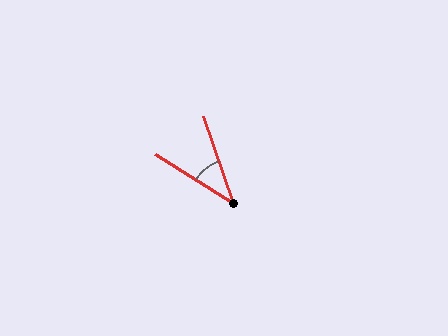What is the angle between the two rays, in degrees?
Approximately 39 degrees.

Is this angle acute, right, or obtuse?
It is acute.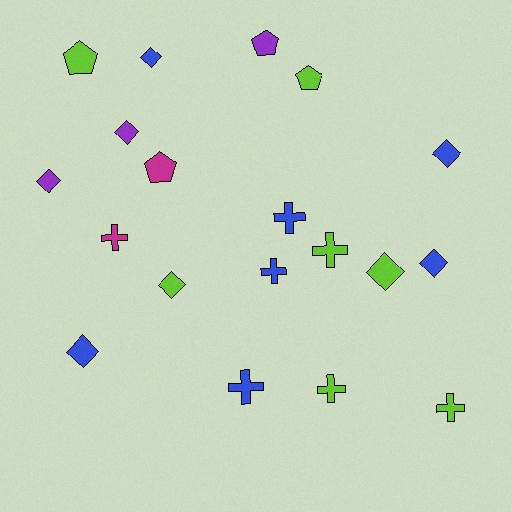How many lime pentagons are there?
There are 2 lime pentagons.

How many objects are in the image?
There are 19 objects.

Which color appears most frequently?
Lime, with 7 objects.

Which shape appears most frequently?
Diamond, with 8 objects.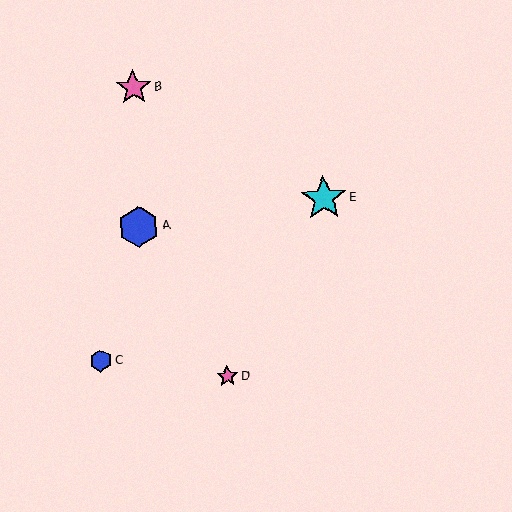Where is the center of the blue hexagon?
The center of the blue hexagon is at (101, 361).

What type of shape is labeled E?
Shape E is a cyan star.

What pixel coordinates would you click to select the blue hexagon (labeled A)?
Click at (139, 227) to select the blue hexagon A.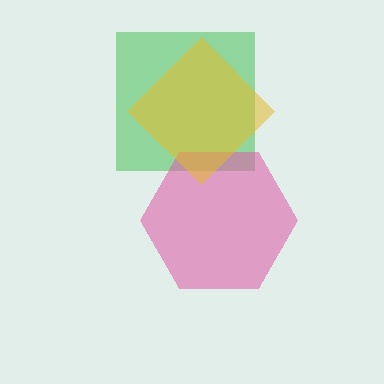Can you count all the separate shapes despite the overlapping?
Yes, there are 3 separate shapes.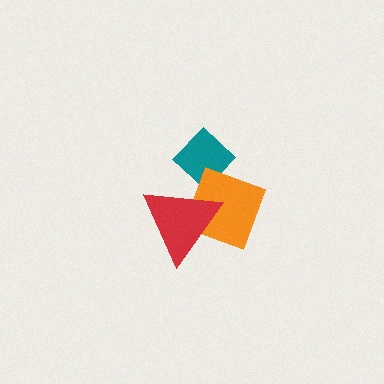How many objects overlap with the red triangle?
2 objects overlap with the red triangle.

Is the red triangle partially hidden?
No, no other shape covers it.